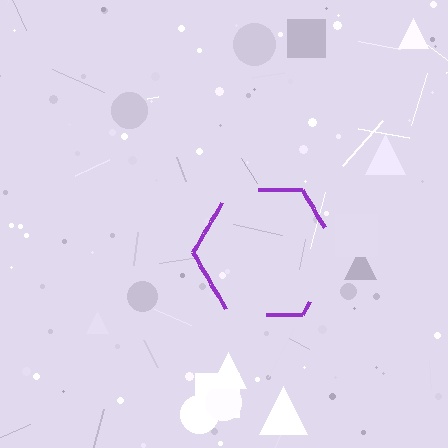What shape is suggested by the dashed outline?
The dashed outline suggests a hexagon.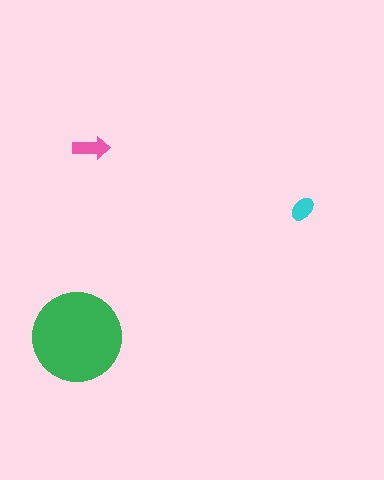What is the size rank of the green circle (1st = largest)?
1st.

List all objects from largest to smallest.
The green circle, the pink arrow, the cyan ellipse.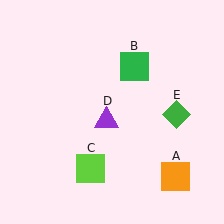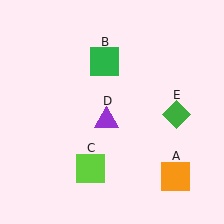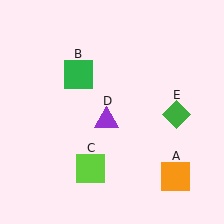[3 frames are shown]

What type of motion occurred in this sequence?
The green square (object B) rotated counterclockwise around the center of the scene.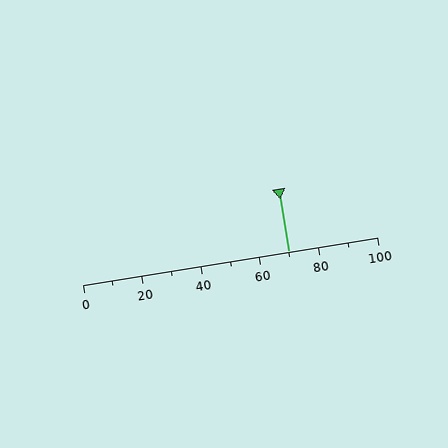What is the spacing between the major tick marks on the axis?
The major ticks are spaced 20 apart.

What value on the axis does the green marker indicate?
The marker indicates approximately 70.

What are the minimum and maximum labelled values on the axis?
The axis runs from 0 to 100.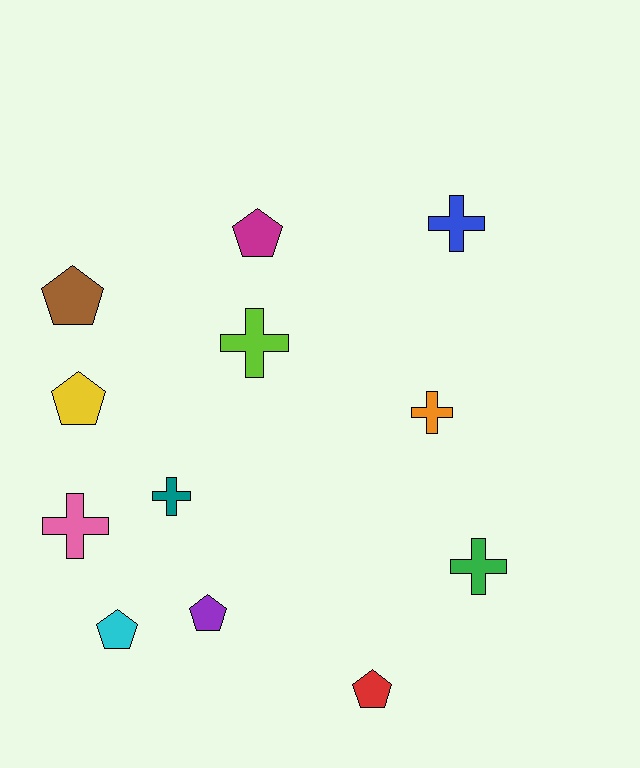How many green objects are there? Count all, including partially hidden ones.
There is 1 green object.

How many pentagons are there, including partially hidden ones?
There are 6 pentagons.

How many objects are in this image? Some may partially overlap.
There are 12 objects.